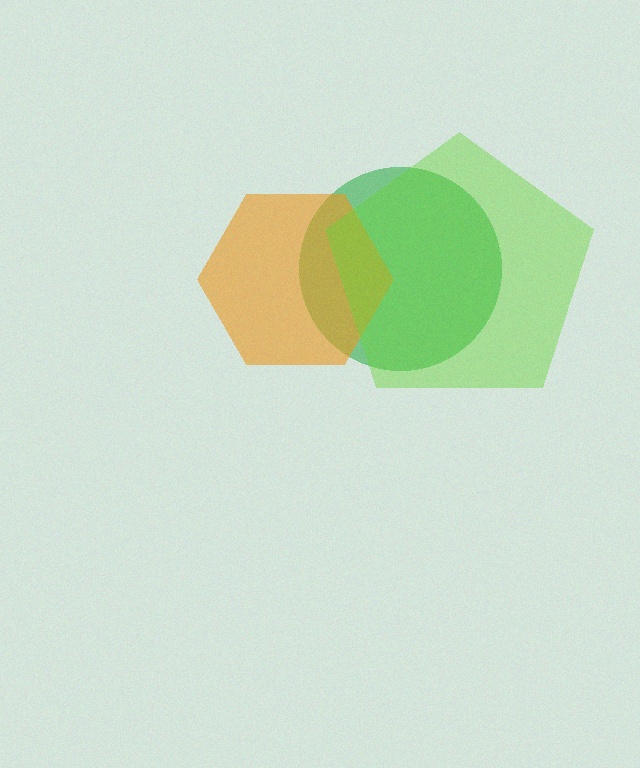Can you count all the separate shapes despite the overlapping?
Yes, there are 3 separate shapes.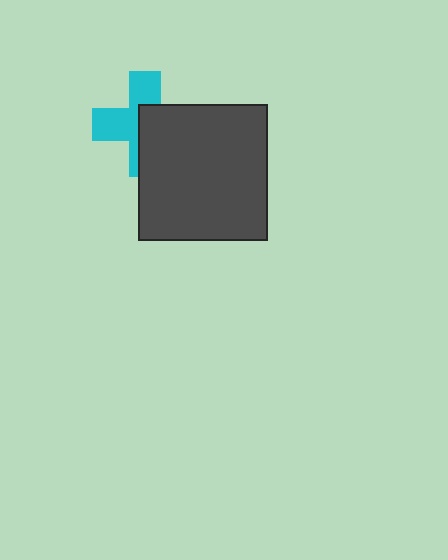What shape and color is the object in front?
The object in front is a dark gray rectangle.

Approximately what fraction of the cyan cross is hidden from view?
Roughly 51% of the cyan cross is hidden behind the dark gray rectangle.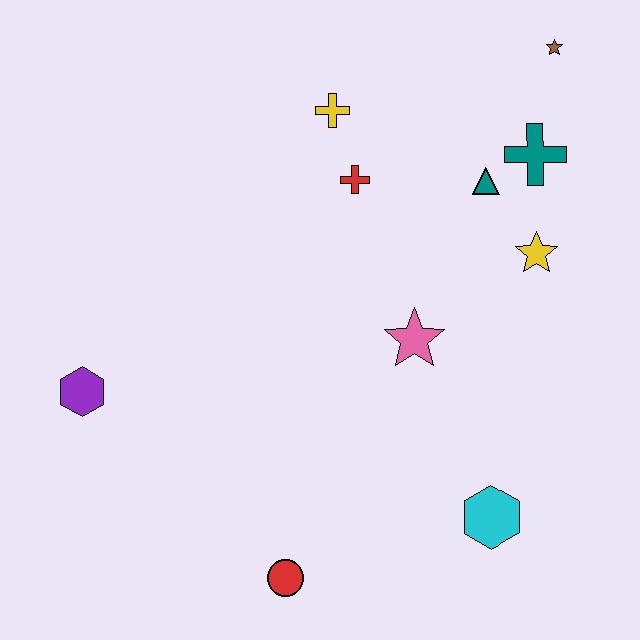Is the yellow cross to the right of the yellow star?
No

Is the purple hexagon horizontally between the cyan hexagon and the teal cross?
No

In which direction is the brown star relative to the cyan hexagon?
The brown star is above the cyan hexagon.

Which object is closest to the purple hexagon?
The red circle is closest to the purple hexagon.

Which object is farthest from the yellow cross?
The red circle is farthest from the yellow cross.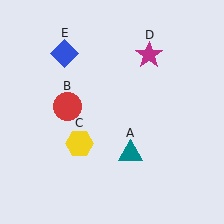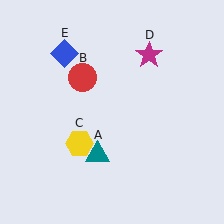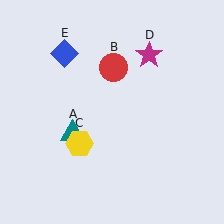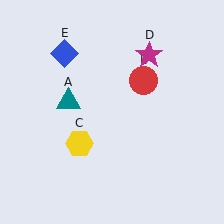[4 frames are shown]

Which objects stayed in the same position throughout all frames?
Yellow hexagon (object C) and magenta star (object D) and blue diamond (object E) remained stationary.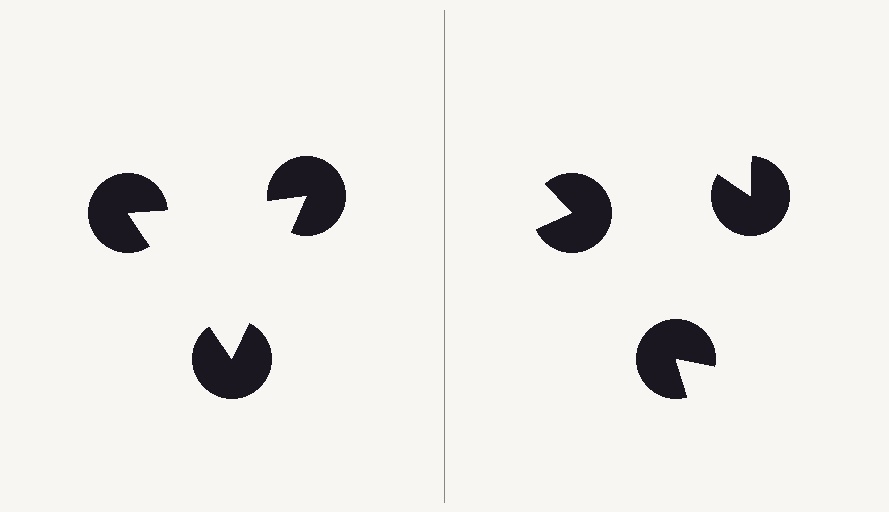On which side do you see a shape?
An illusory triangle appears on the left side. On the right side the wedge cuts are rotated, so no coherent shape forms.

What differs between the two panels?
The pac-man discs are positioned identically on both sides; only the wedge orientations differ. On the left they align to a triangle; on the right they are misaligned.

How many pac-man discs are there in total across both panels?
6 — 3 on each side.